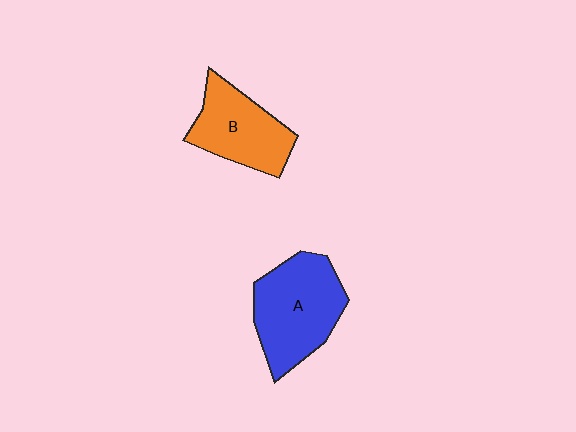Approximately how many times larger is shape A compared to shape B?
Approximately 1.3 times.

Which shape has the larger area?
Shape A (blue).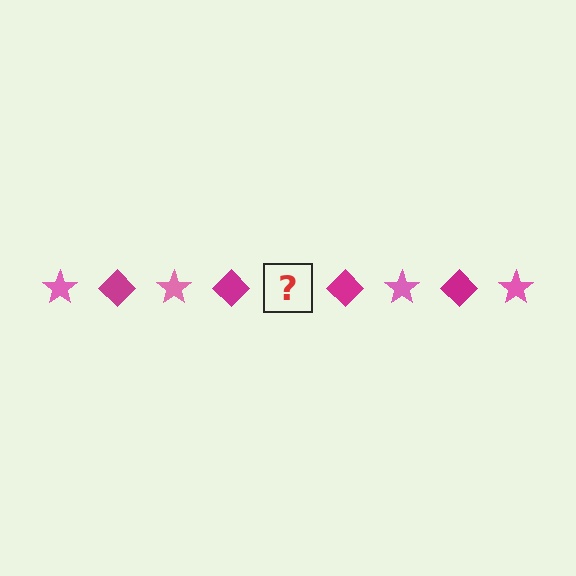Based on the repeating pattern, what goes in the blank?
The blank should be a pink star.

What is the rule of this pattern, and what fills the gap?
The rule is that the pattern alternates between pink star and magenta diamond. The gap should be filled with a pink star.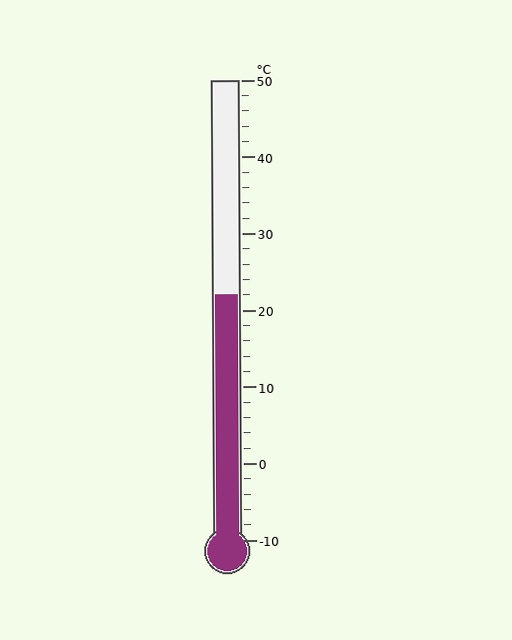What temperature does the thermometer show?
The thermometer shows approximately 22°C.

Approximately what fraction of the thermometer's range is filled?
The thermometer is filled to approximately 55% of its range.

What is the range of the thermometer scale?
The thermometer scale ranges from -10°C to 50°C.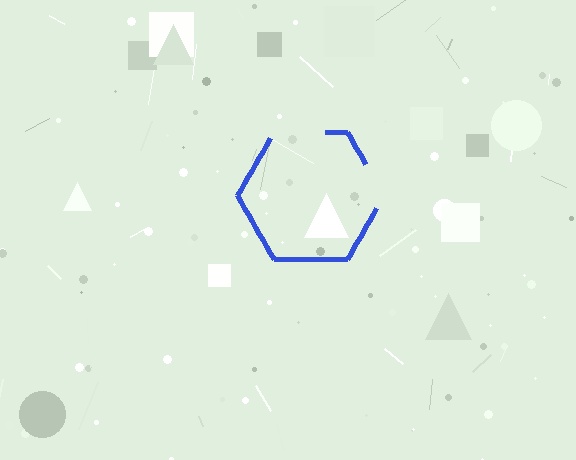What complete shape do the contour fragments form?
The contour fragments form a hexagon.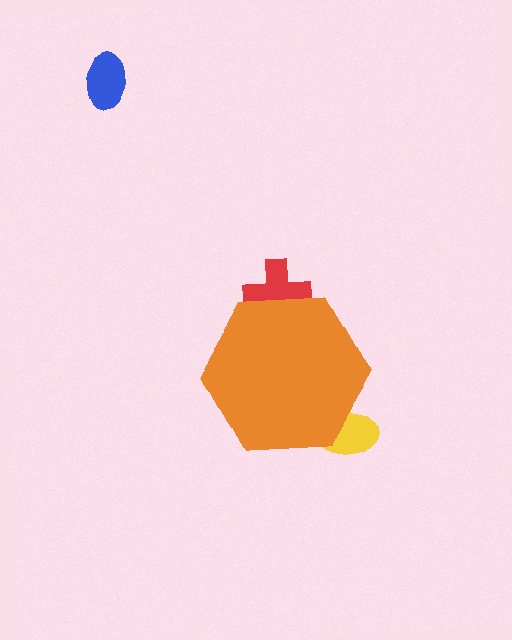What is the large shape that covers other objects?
An orange hexagon.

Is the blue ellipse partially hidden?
No, the blue ellipse is fully visible.